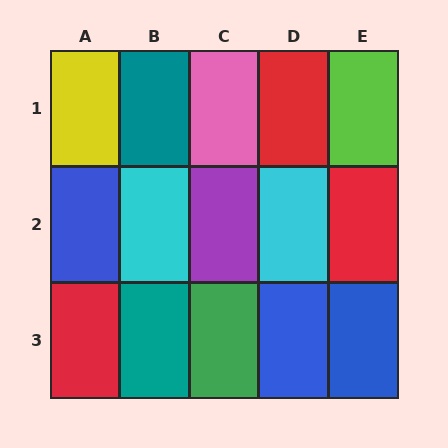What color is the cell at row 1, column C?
Pink.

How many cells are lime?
1 cell is lime.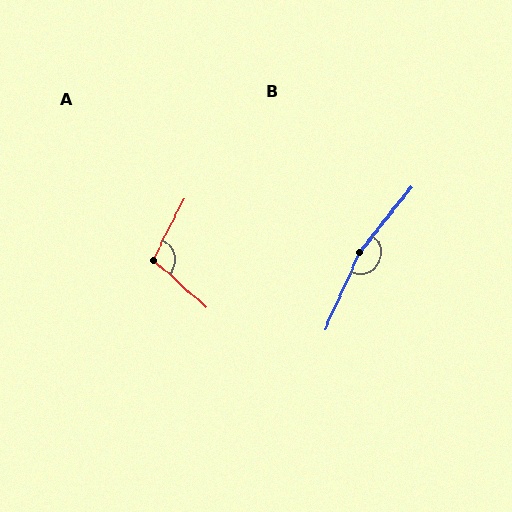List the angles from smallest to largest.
A (105°), B (165°).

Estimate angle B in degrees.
Approximately 165 degrees.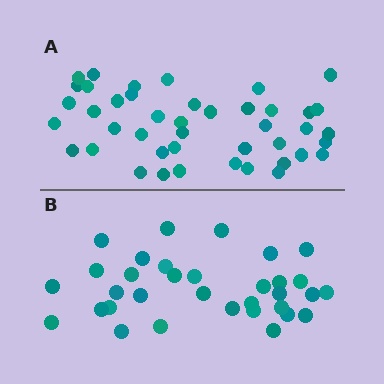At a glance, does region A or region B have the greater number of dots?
Region A (the top region) has more dots.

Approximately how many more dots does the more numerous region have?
Region A has roughly 10 or so more dots than region B.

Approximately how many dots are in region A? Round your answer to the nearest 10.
About 40 dots. (The exact count is 43, which rounds to 40.)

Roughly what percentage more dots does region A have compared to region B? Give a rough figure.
About 30% more.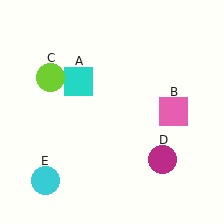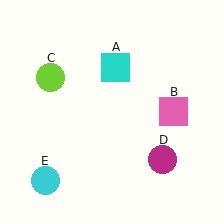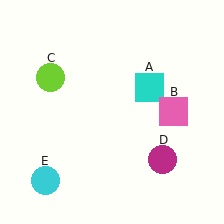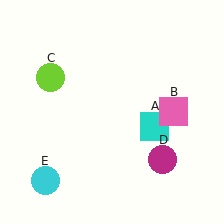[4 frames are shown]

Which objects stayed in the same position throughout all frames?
Pink square (object B) and lime circle (object C) and magenta circle (object D) and cyan circle (object E) remained stationary.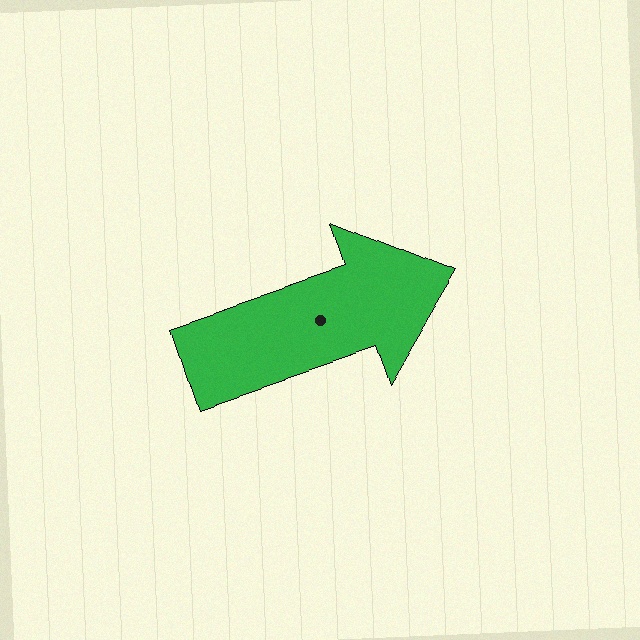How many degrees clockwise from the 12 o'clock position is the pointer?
Approximately 72 degrees.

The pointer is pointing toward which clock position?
Roughly 2 o'clock.